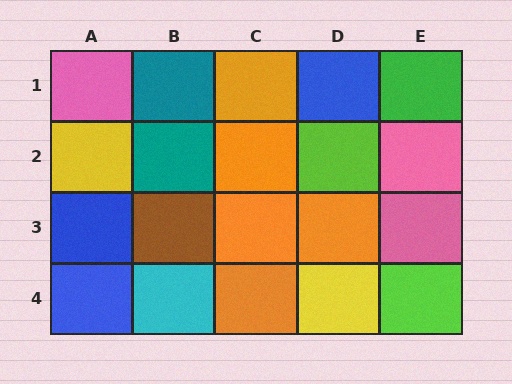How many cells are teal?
2 cells are teal.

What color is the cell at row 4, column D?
Yellow.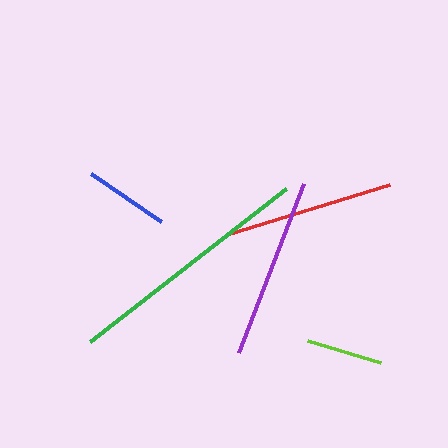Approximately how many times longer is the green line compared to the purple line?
The green line is approximately 1.4 times the length of the purple line.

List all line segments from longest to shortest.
From longest to shortest: green, purple, red, blue, lime.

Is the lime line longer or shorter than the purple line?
The purple line is longer than the lime line.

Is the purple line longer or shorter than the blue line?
The purple line is longer than the blue line.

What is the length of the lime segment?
The lime segment is approximately 76 pixels long.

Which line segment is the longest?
The green line is the longest at approximately 249 pixels.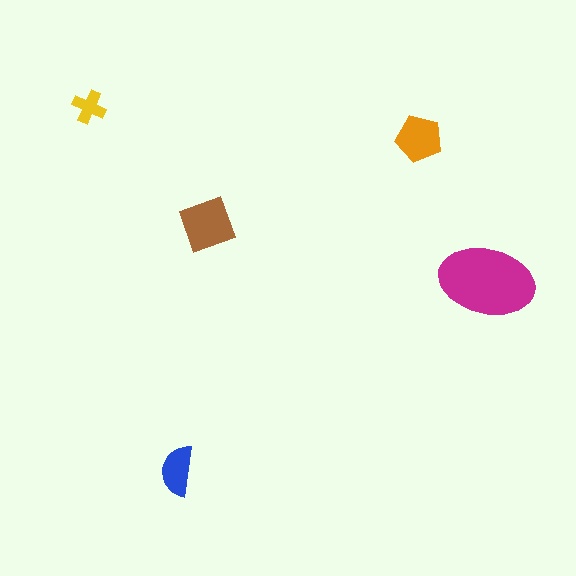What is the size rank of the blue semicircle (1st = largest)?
4th.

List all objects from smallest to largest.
The yellow cross, the blue semicircle, the orange pentagon, the brown diamond, the magenta ellipse.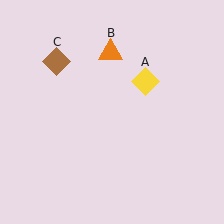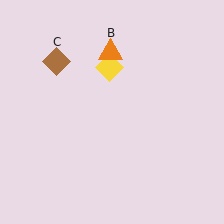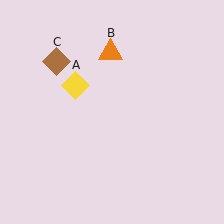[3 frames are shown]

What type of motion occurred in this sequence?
The yellow diamond (object A) rotated counterclockwise around the center of the scene.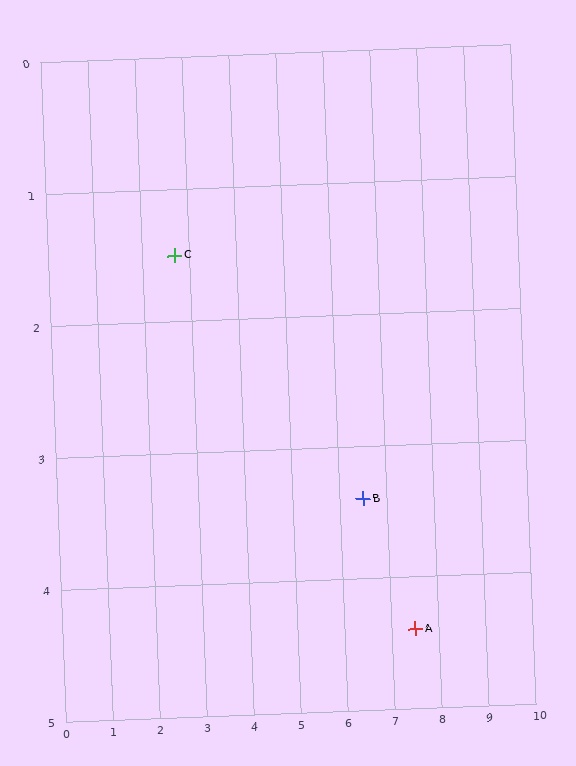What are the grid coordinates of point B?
Point B is at approximately (6.5, 3.4).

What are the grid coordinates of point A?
Point A is at approximately (7.5, 4.4).